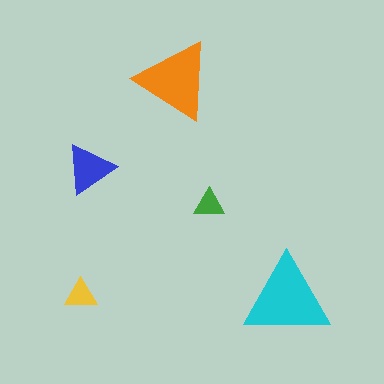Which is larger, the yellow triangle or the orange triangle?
The orange one.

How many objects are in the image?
There are 5 objects in the image.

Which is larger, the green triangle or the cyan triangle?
The cyan one.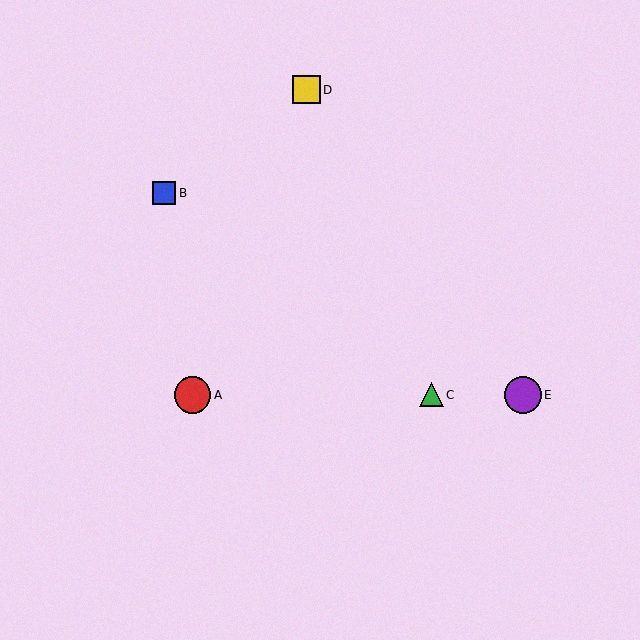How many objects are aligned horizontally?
3 objects (A, C, E) are aligned horizontally.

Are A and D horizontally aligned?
No, A is at y≈395 and D is at y≈90.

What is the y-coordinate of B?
Object B is at y≈193.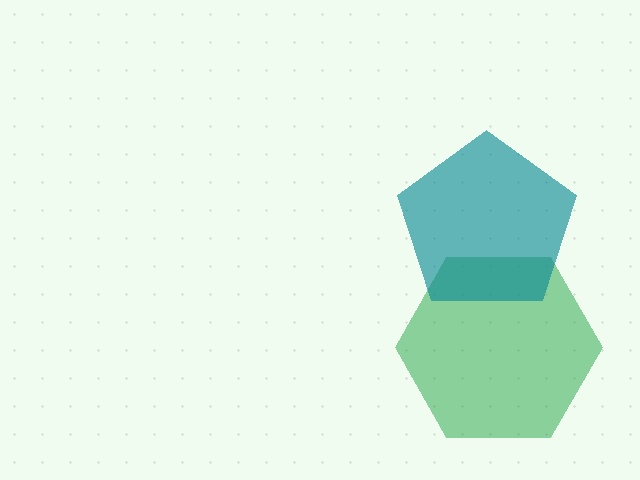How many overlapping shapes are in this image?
There are 2 overlapping shapes in the image.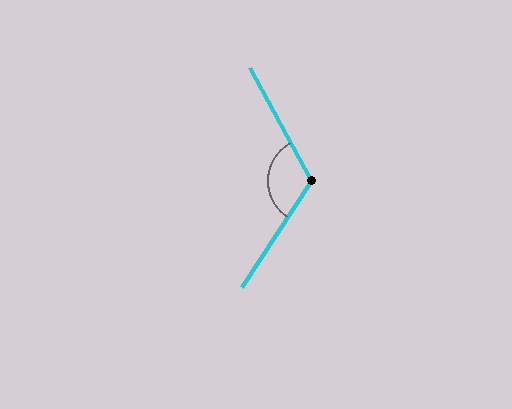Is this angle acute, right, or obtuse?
It is obtuse.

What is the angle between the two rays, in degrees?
Approximately 118 degrees.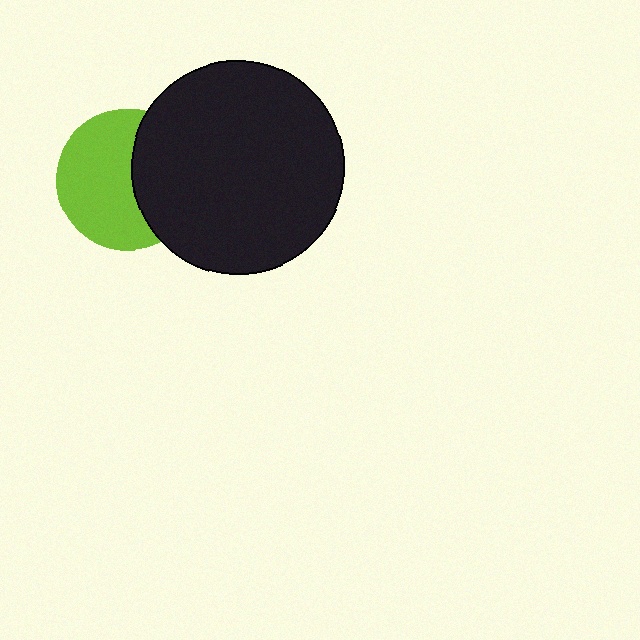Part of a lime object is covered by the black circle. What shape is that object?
It is a circle.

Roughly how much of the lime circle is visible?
About half of it is visible (roughly 61%).